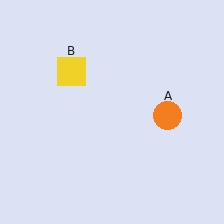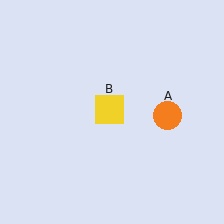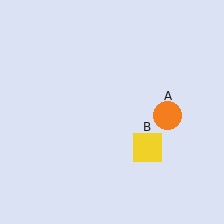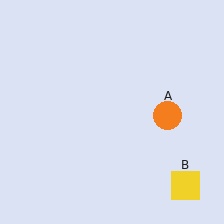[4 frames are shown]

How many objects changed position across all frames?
1 object changed position: yellow square (object B).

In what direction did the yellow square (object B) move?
The yellow square (object B) moved down and to the right.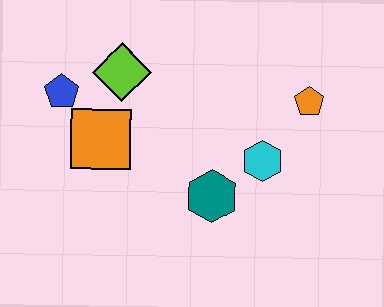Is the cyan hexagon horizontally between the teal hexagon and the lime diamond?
No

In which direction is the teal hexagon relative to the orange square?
The teal hexagon is to the right of the orange square.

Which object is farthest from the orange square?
The orange pentagon is farthest from the orange square.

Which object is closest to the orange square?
The blue pentagon is closest to the orange square.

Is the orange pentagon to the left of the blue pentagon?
No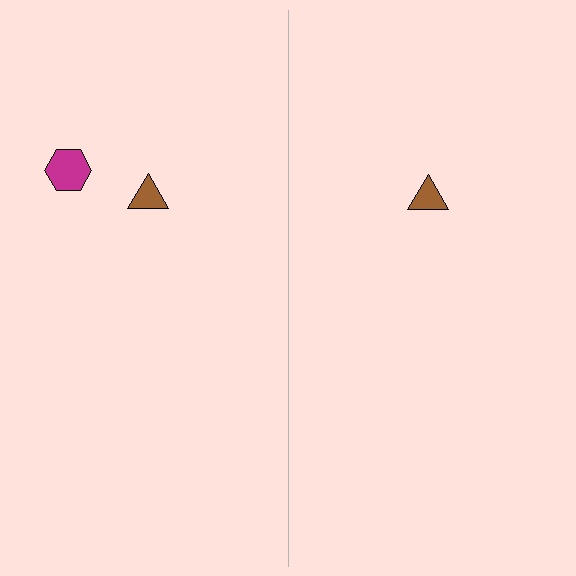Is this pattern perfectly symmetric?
No, the pattern is not perfectly symmetric. A magenta hexagon is missing from the right side.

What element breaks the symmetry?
A magenta hexagon is missing from the right side.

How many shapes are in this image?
There are 3 shapes in this image.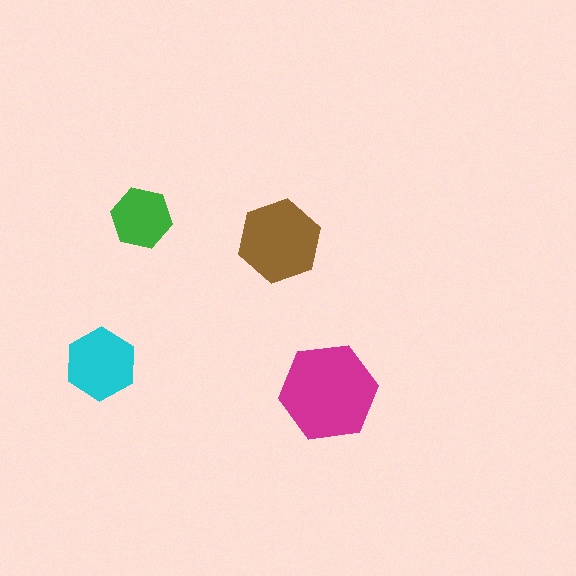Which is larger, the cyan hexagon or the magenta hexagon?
The magenta one.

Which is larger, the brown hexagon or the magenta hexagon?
The magenta one.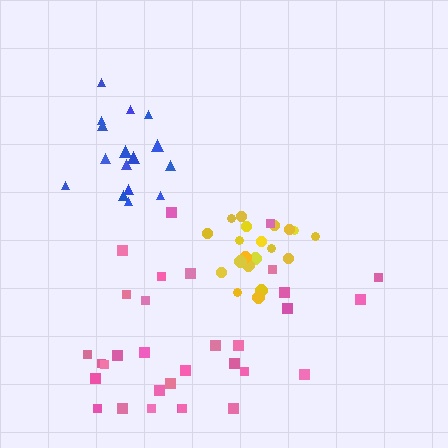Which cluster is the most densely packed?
Yellow.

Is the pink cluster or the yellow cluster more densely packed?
Yellow.